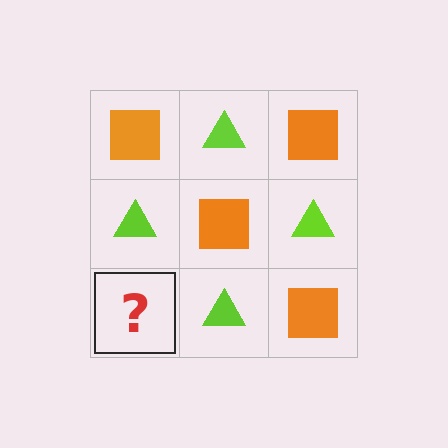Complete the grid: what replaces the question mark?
The question mark should be replaced with an orange square.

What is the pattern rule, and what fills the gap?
The rule is that it alternates orange square and lime triangle in a checkerboard pattern. The gap should be filled with an orange square.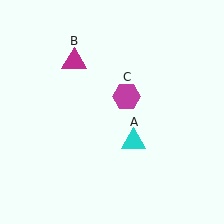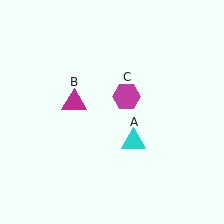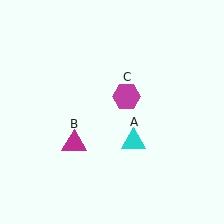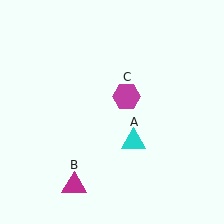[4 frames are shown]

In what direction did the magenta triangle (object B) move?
The magenta triangle (object B) moved down.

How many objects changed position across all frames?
1 object changed position: magenta triangle (object B).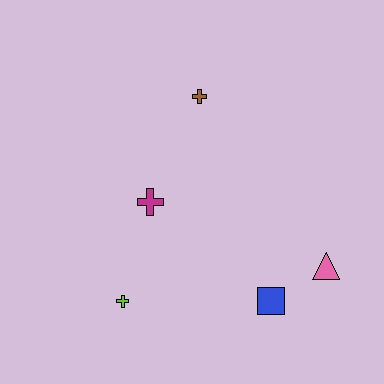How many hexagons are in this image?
There are no hexagons.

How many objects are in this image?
There are 5 objects.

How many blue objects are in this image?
There is 1 blue object.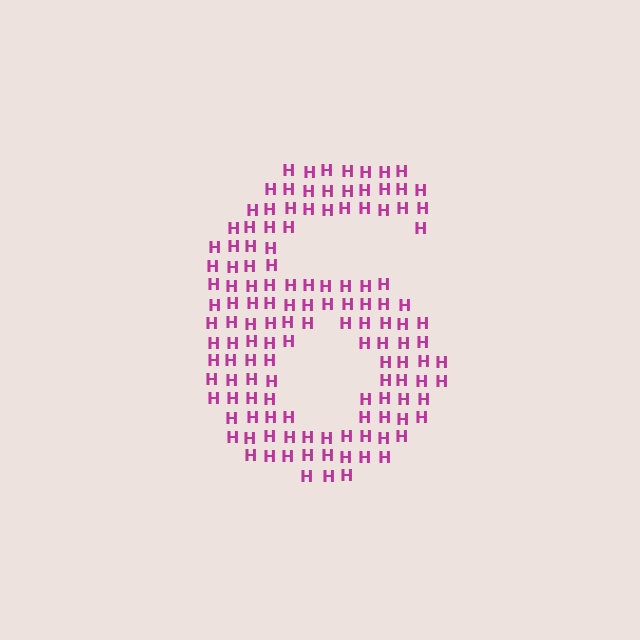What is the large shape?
The large shape is the digit 6.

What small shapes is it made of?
It is made of small letter H's.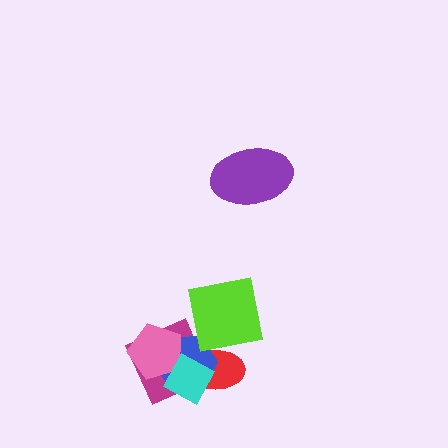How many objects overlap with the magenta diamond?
5 objects overlap with the magenta diamond.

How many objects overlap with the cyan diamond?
4 objects overlap with the cyan diamond.